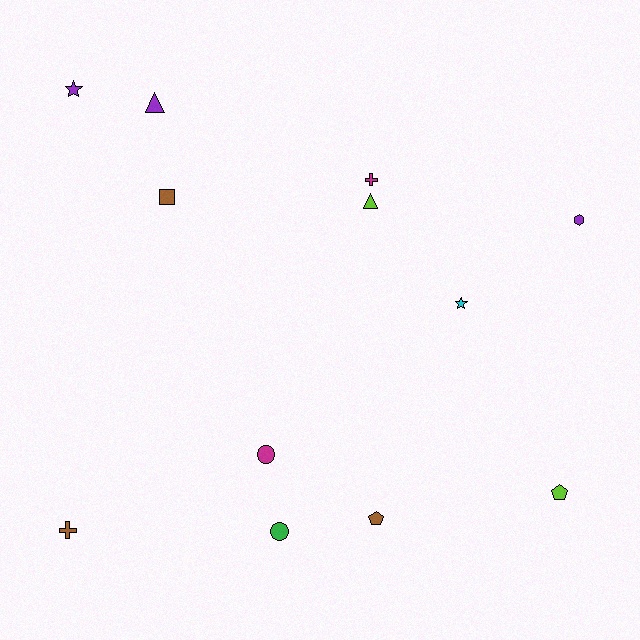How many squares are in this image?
There is 1 square.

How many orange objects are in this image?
There are no orange objects.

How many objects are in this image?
There are 12 objects.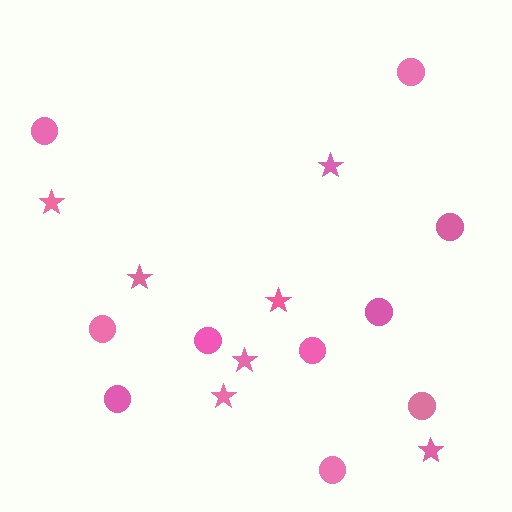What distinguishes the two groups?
There are 2 groups: one group of stars (7) and one group of circles (10).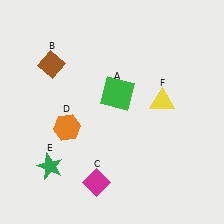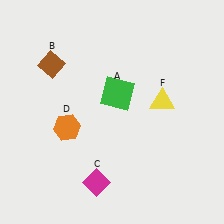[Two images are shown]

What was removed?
The green star (E) was removed in Image 2.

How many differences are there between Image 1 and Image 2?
There is 1 difference between the two images.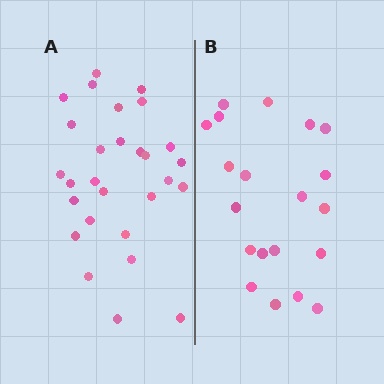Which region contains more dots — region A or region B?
Region A (the left region) has more dots.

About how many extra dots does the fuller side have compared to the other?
Region A has roughly 8 or so more dots than region B.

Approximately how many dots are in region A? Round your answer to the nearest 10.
About 30 dots. (The exact count is 28, which rounds to 30.)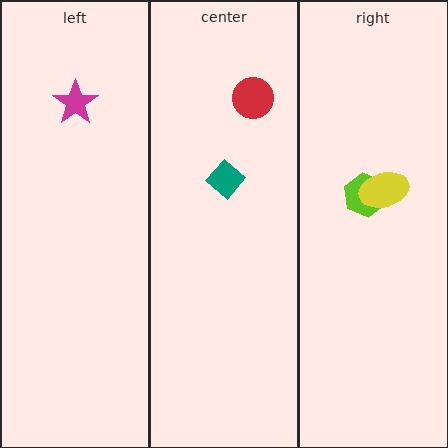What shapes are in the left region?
The magenta star.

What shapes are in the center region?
The red circle, the teal diamond.